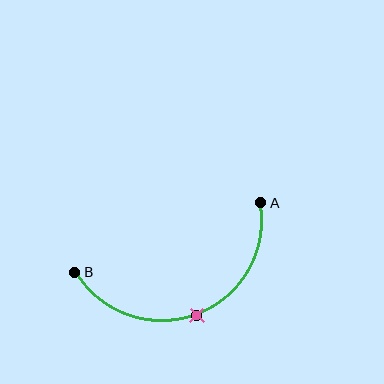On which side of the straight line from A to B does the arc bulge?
The arc bulges below the straight line connecting A and B.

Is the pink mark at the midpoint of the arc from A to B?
Yes. The pink mark lies on the arc at equal arc-length from both A and B — it is the arc midpoint.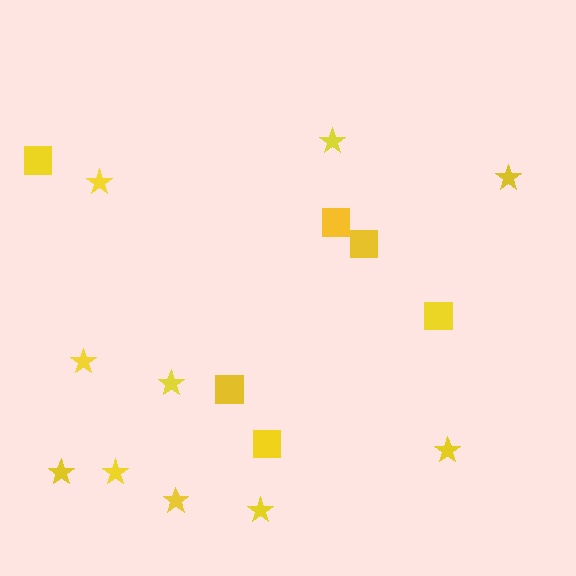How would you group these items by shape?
There are 2 groups: one group of stars (10) and one group of squares (6).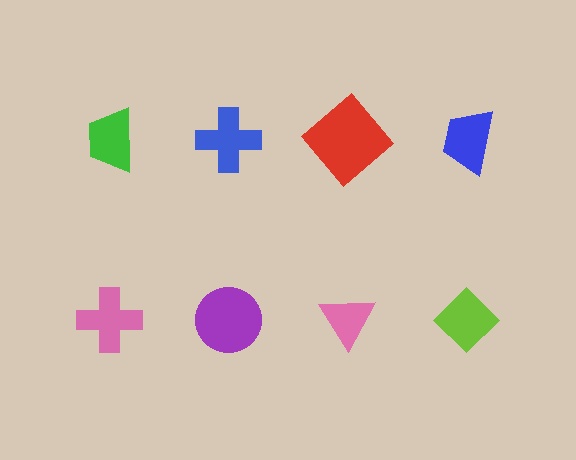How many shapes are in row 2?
4 shapes.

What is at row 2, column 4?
A lime diamond.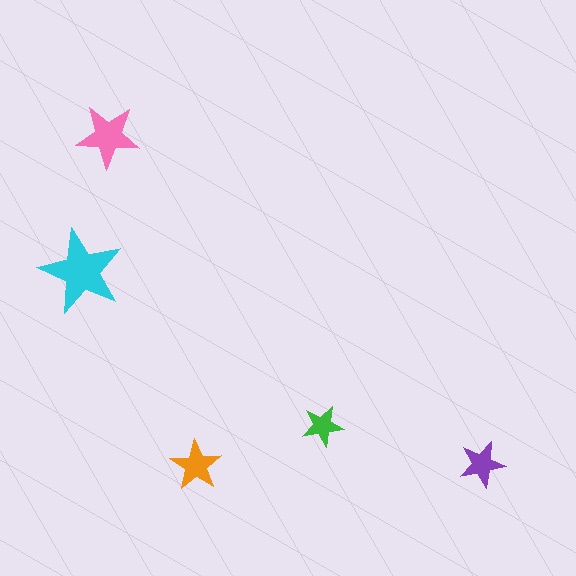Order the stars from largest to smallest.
the cyan one, the pink one, the orange one, the purple one, the green one.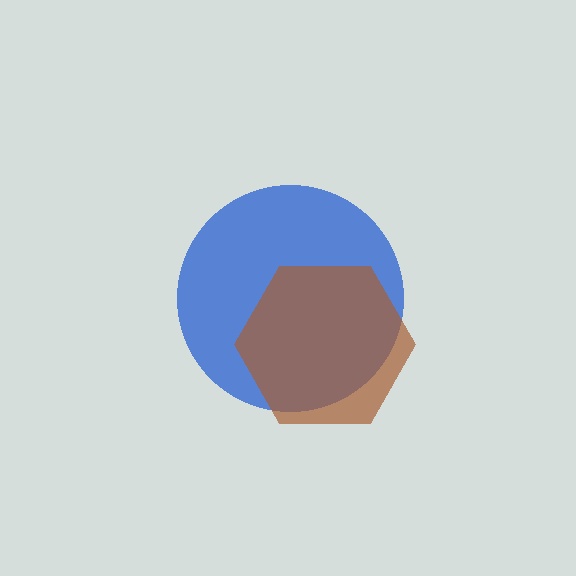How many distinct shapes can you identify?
There are 2 distinct shapes: a blue circle, a brown hexagon.